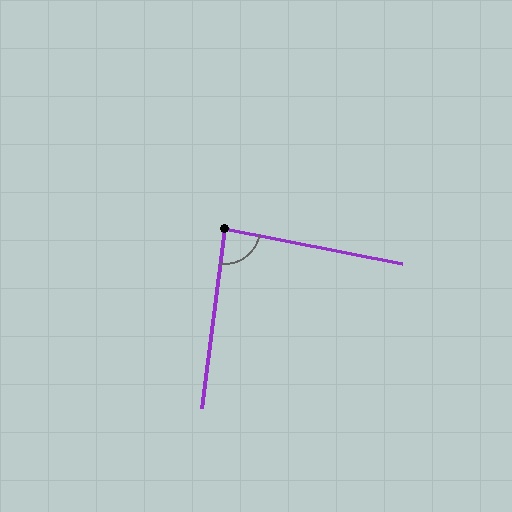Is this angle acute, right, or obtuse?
It is approximately a right angle.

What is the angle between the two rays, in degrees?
Approximately 86 degrees.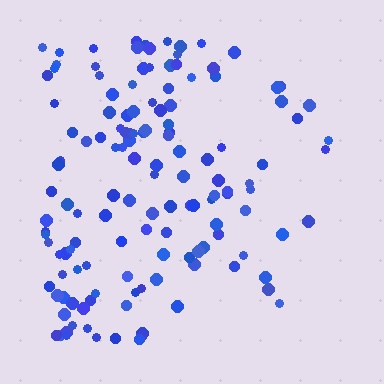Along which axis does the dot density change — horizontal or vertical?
Horizontal.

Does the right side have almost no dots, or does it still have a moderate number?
Still a moderate number, just noticeably fewer than the left.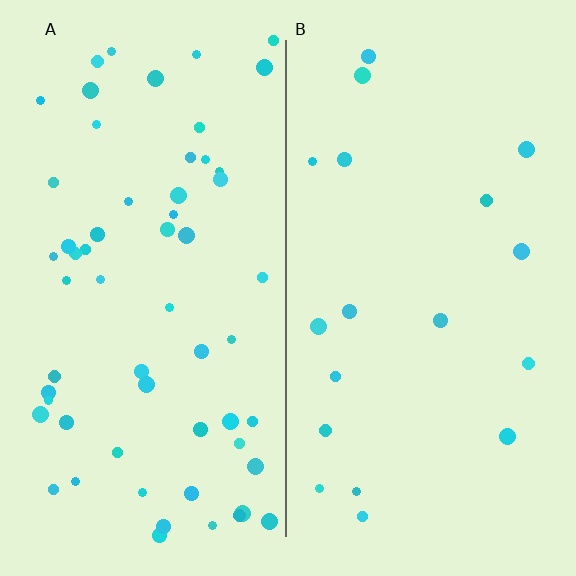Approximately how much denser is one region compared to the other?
Approximately 3.3× — region A over region B.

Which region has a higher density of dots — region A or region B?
A (the left).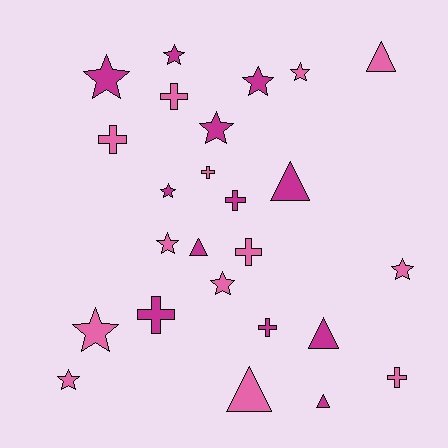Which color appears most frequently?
Pink, with 13 objects.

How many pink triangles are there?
There are 2 pink triangles.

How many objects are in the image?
There are 25 objects.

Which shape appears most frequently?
Star, with 11 objects.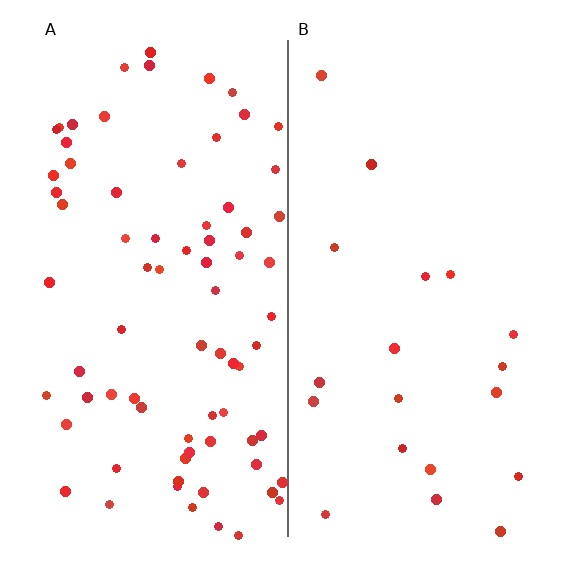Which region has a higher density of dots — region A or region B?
A (the left).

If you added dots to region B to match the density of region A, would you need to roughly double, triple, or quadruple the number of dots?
Approximately quadruple.